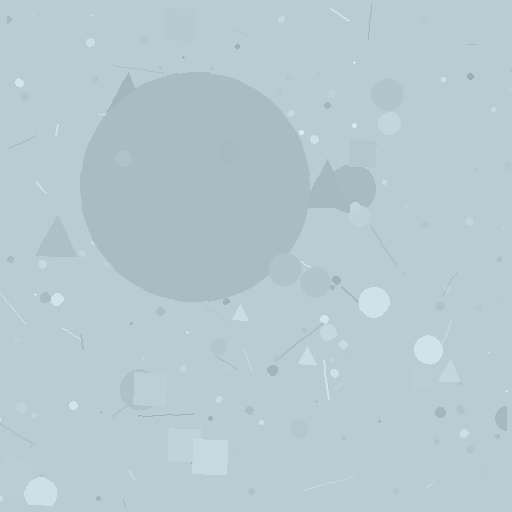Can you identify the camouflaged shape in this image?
The camouflaged shape is a circle.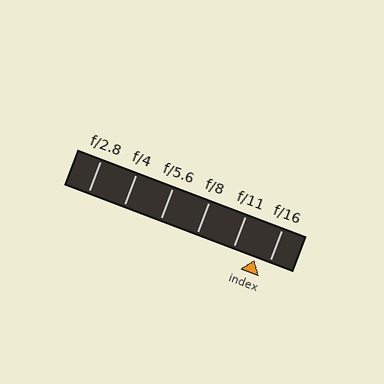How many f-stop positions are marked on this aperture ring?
There are 6 f-stop positions marked.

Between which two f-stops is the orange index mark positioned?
The index mark is between f/11 and f/16.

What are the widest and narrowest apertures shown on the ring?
The widest aperture shown is f/2.8 and the narrowest is f/16.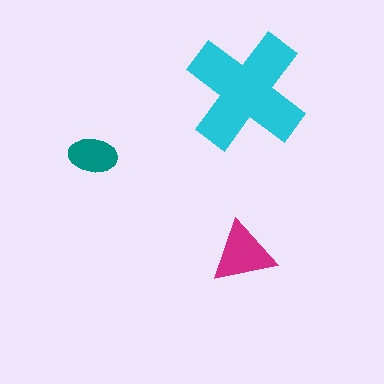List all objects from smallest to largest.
The teal ellipse, the magenta triangle, the cyan cross.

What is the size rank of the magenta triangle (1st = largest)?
2nd.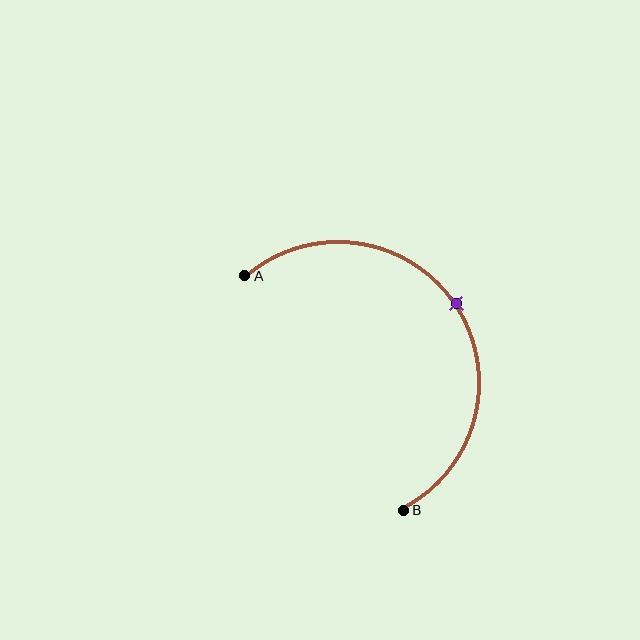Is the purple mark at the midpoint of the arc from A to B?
Yes. The purple mark lies on the arc at equal arc-length from both A and B — it is the arc midpoint.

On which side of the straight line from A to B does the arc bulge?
The arc bulges above and to the right of the straight line connecting A and B.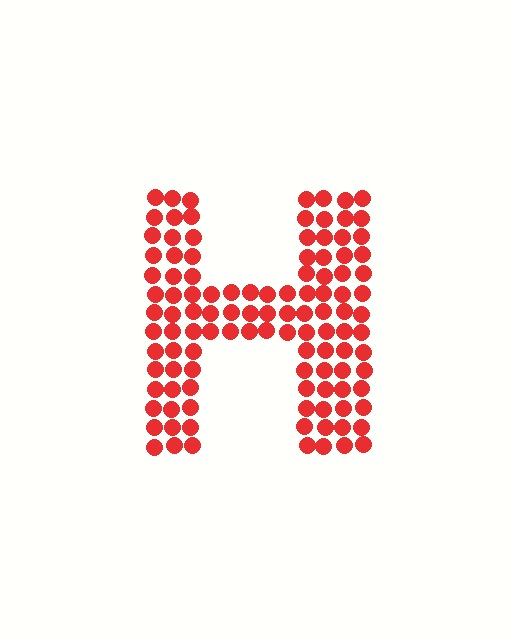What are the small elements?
The small elements are circles.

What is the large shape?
The large shape is the letter H.